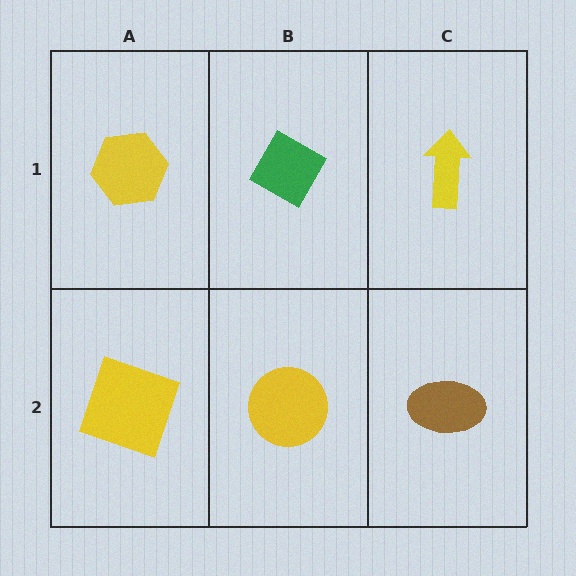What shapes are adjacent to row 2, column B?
A green diamond (row 1, column B), a yellow square (row 2, column A), a brown ellipse (row 2, column C).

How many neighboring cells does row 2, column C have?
2.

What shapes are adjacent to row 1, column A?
A yellow square (row 2, column A), a green diamond (row 1, column B).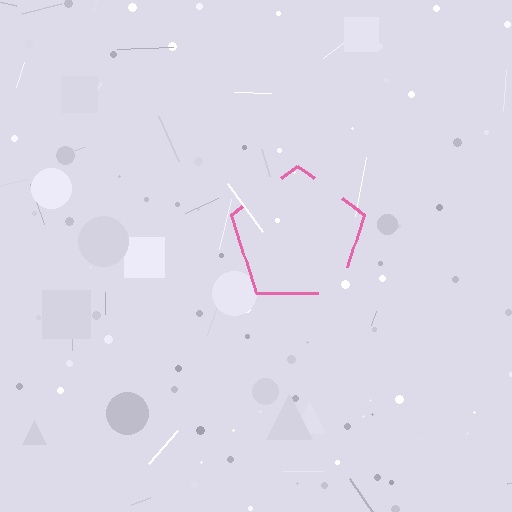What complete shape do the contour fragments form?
The contour fragments form a pentagon.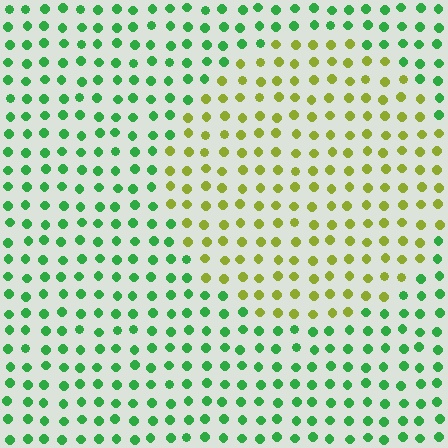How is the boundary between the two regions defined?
The boundary is defined purely by a slight shift in hue (about 56 degrees). Spacing, size, and orientation are identical on both sides.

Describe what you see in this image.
The image is filled with small green elements in a uniform arrangement. A circle-shaped region is visible where the elements are tinted to a slightly different hue, forming a subtle color boundary.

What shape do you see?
I see a circle.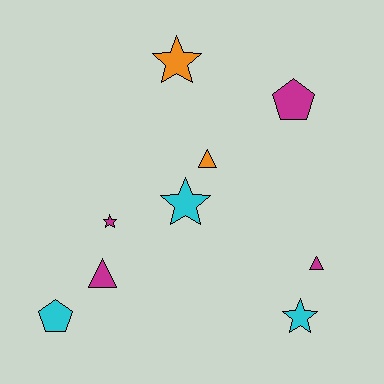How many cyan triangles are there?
There are no cyan triangles.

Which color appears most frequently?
Magenta, with 4 objects.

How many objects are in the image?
There are 9 objects.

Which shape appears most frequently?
Star, with 4 objects.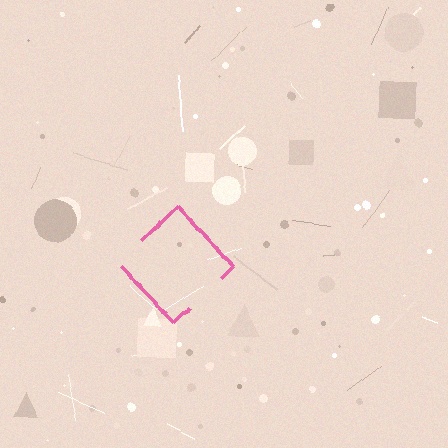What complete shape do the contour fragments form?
The contour fragments form a diamond.